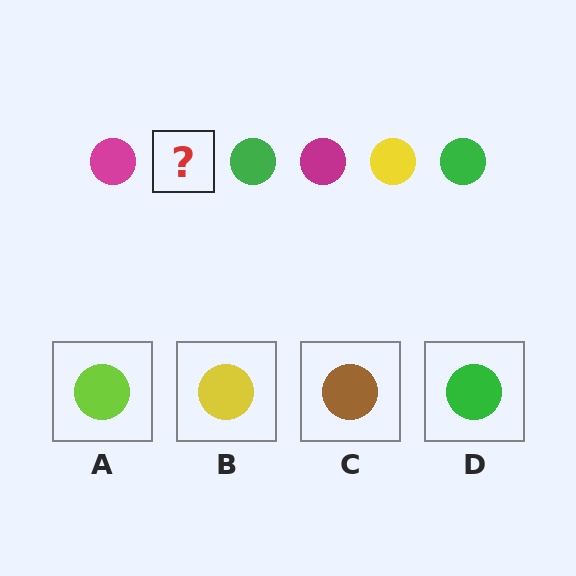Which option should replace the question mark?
Option B.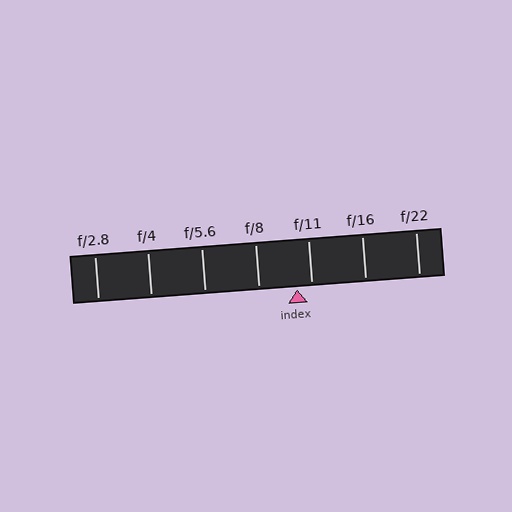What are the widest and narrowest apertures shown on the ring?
The widest aperture shown is f/2.8 and the narrowest is f/22.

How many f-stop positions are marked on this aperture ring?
There are 7 f-stop positions marked.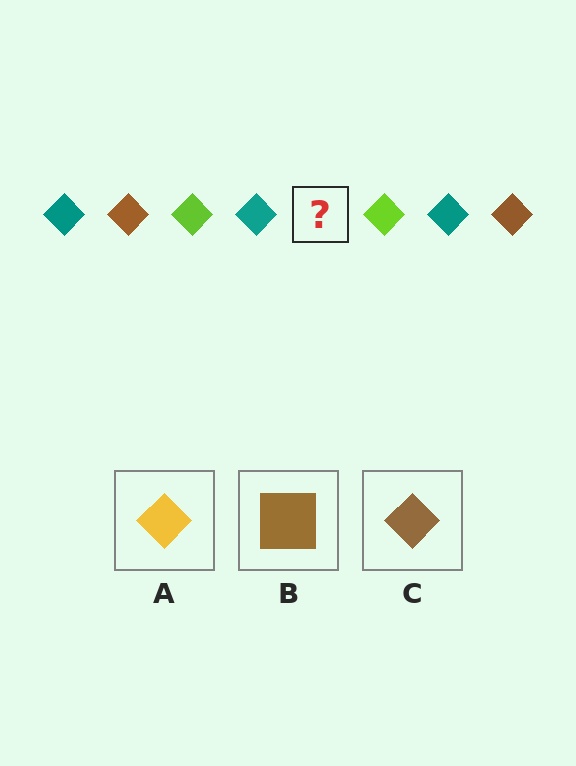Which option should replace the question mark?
Option C.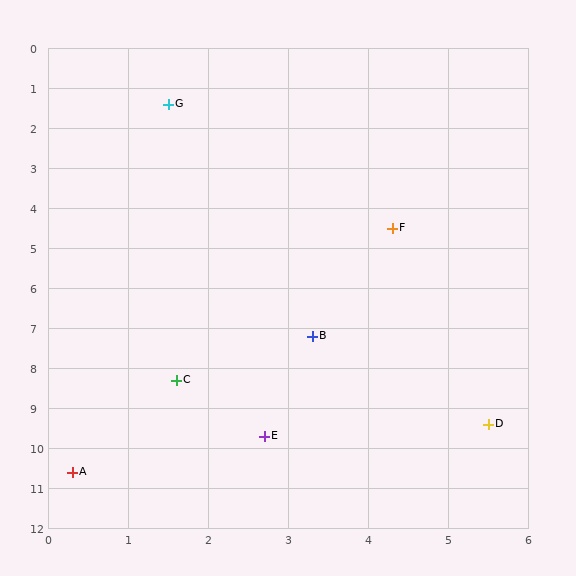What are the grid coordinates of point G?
Point G is at approximately (1.5, 1.4).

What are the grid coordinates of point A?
Point A is at approximately (0.3, 10.6).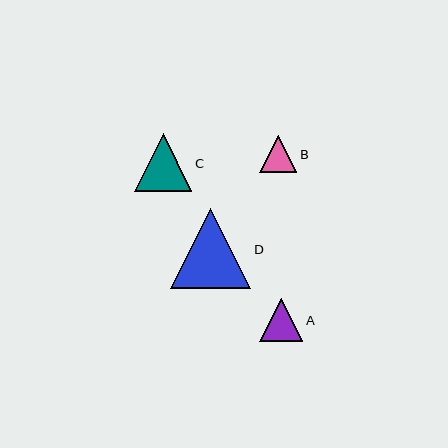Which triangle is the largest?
Triangle D is the largest with a size of approximately 80 pixels.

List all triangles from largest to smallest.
From largest to smallest: D, C, A, B.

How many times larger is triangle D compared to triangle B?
Triangle D is approximately 2.1 times the size of triangle B.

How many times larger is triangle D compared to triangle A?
Triangle D is approximately 1.9 times the size of triangle A.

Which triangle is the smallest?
Triangle B is the smallest with a size of approximately 37 pixels.